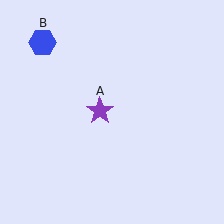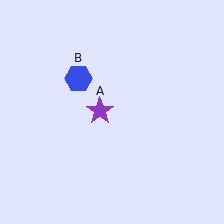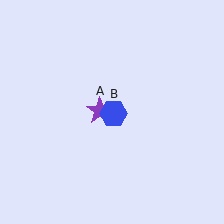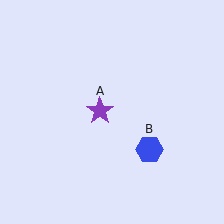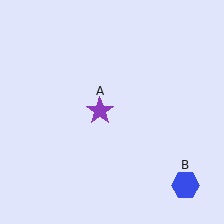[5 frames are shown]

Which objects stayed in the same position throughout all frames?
Purple star (object A) remained stationary.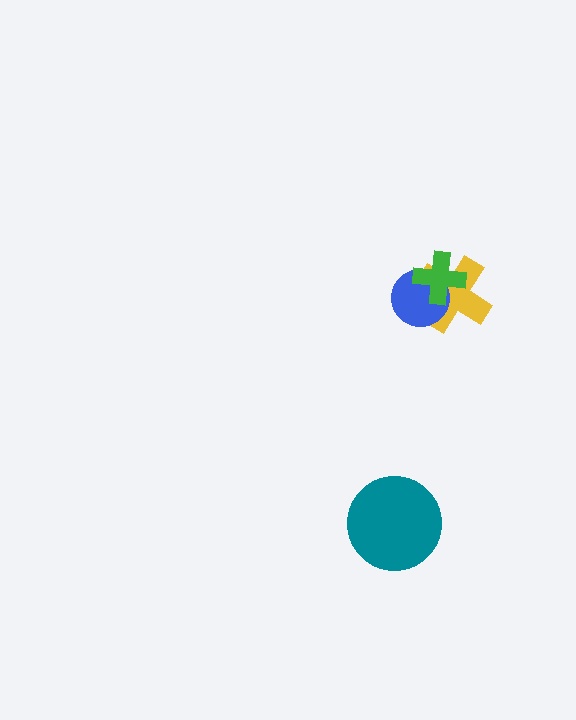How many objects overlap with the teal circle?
0 objects overlap with the teal circle.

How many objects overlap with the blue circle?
2 objects overlap with the blue circle.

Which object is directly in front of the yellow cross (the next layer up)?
The blue circle is directly in front of the yellow cross.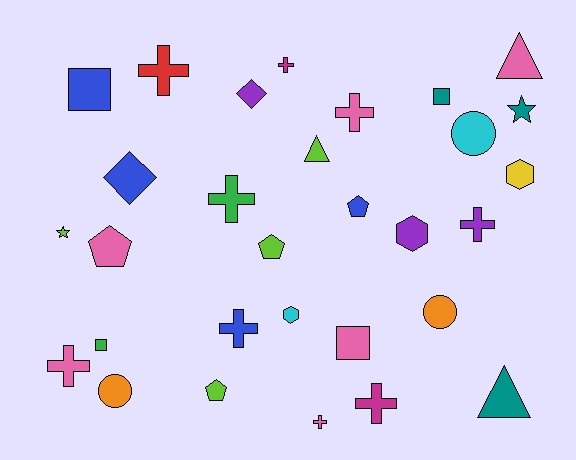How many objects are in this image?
There are 30 objects.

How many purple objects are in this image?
There are 3 purple objects.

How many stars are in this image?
There are 2 stars.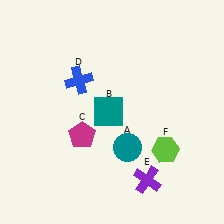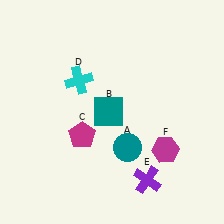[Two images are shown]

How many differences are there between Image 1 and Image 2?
There are 2 differences between the two images.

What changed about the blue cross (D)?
In Image 1, D is blue. In Image 2, it changed to cyan.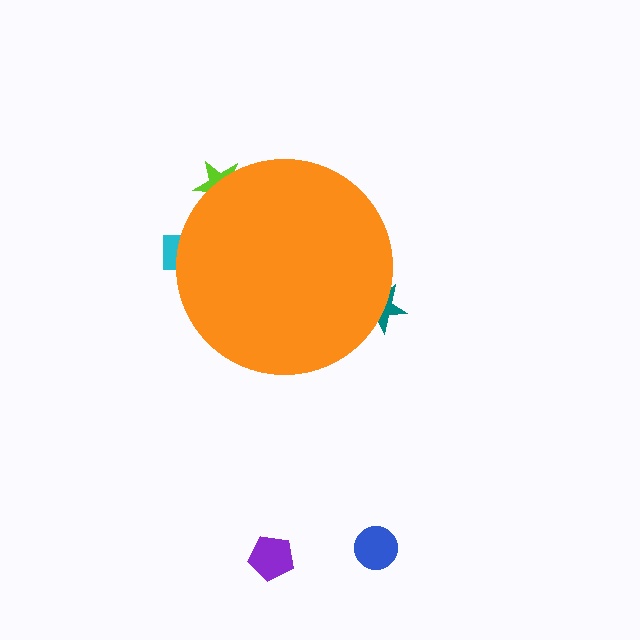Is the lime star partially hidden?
Yes, the lime star is partially hidden behind the orange circle.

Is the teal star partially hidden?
Yes, the teal star is partially hidden behind the orange circle.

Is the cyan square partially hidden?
Yes, the cyan square is partially hidden behind the orange circle.